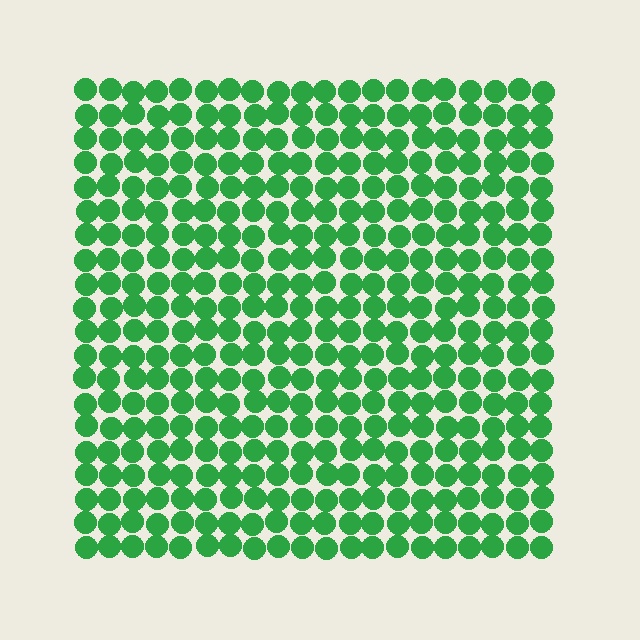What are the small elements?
The small elements are circles.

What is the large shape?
The large shape is a square.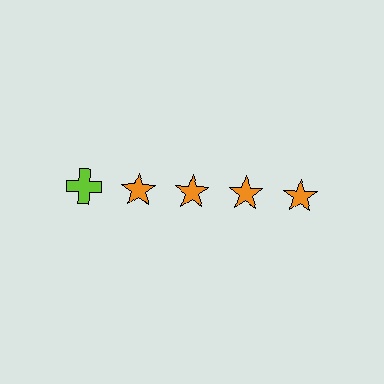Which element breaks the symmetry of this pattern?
The lime cross in the top row, leftmost column breaks the symmetry. All other shapes are orange stars.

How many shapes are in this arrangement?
There are 5 shapes arranged in a grid pattern.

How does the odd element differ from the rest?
It differs in both color (lime instead of orange) and shape (cross instead of star).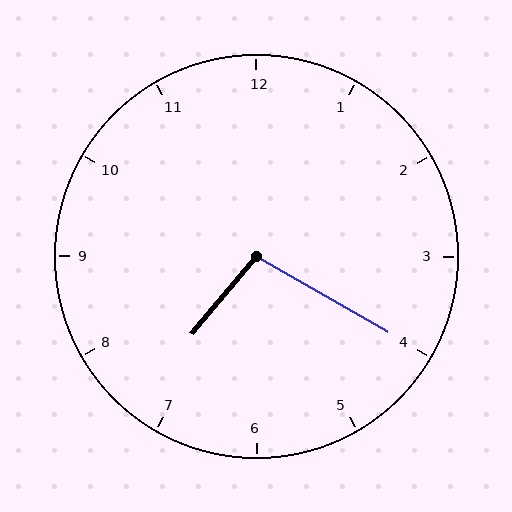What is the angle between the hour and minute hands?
Approximately 100 degrees.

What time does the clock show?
7:20.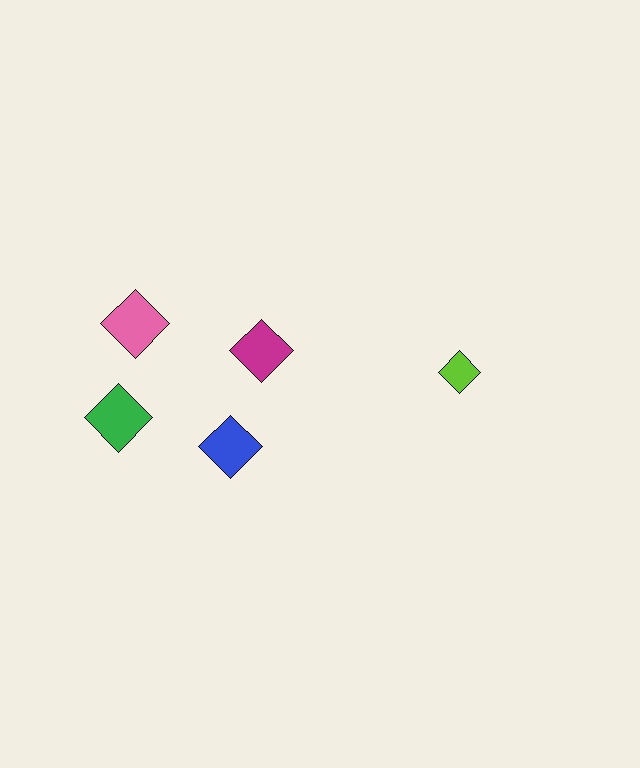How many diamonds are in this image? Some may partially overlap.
There are 5 diamonds.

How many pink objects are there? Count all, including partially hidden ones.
There is 1 pink object.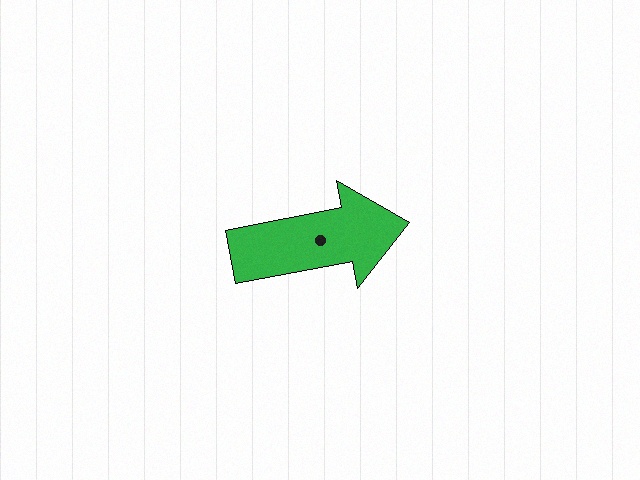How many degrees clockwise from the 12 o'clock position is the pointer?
Approximately 79 degrees.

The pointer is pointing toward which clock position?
Roughly 3 o'clock.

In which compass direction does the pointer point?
East.